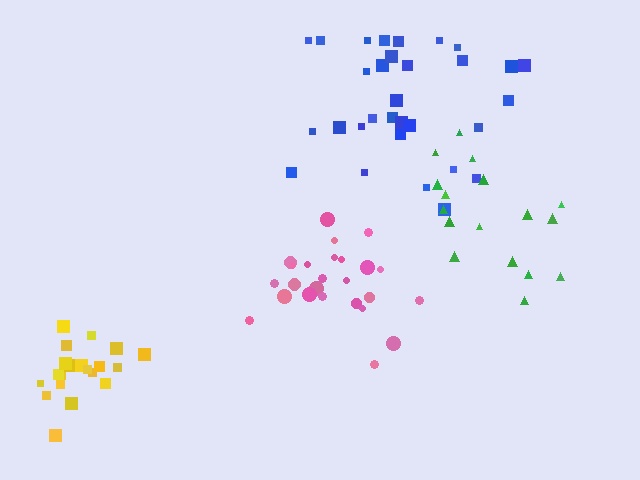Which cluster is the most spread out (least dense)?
Green.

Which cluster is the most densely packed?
Yellow.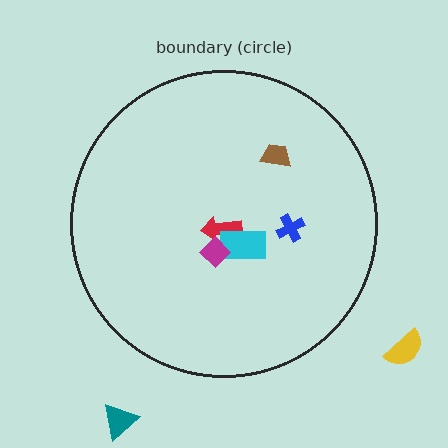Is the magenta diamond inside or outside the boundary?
Inside.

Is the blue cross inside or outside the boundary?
Inside.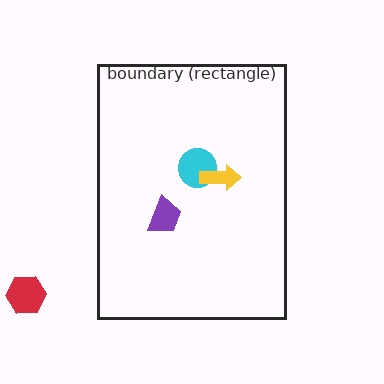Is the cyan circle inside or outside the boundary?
Inside.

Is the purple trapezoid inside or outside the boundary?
Inside.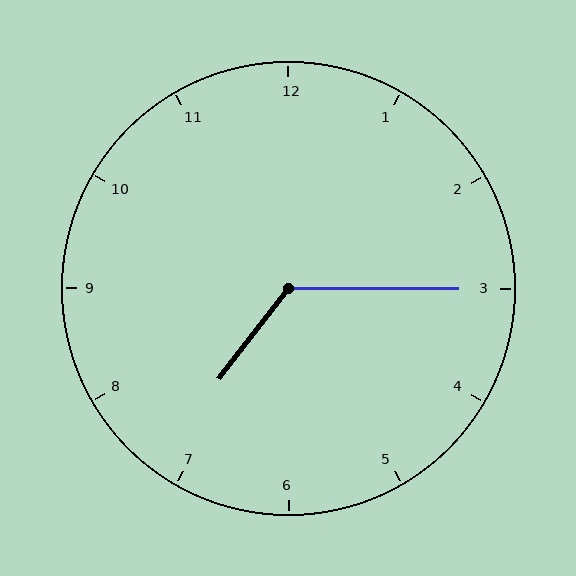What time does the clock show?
7:15.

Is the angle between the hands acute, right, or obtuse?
It is obtuse.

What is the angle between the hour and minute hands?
Approximately 128 degrees.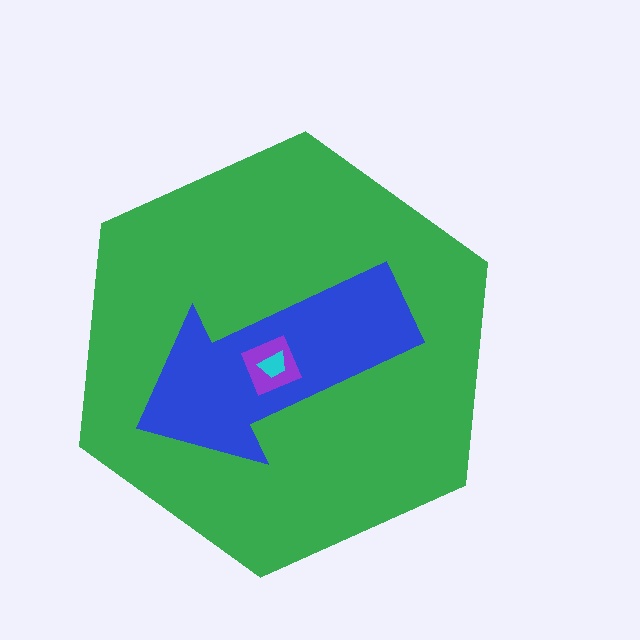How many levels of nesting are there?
4.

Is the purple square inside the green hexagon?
Yes.